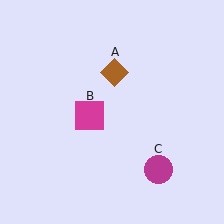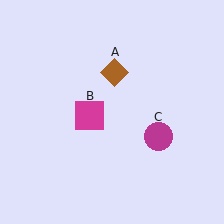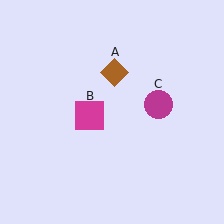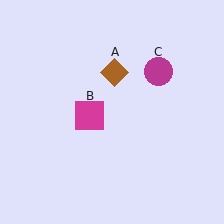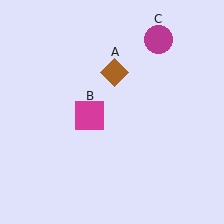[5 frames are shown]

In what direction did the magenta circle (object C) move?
The magenta circle (object C) moved up.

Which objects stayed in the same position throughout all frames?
Brown diamond (object A) and magenta square (object B) remained stationary.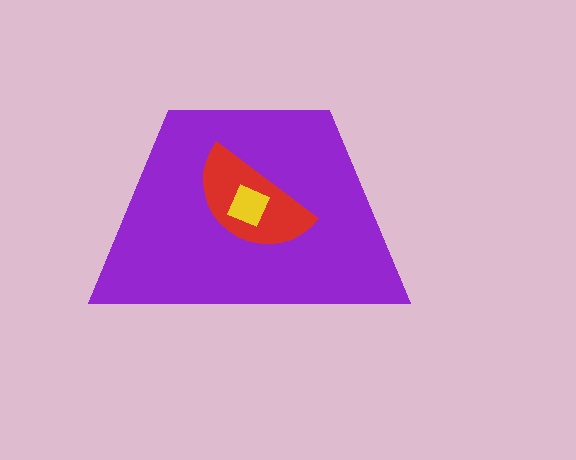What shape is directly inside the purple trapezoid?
The red semicircle.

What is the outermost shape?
The purple trapezoid.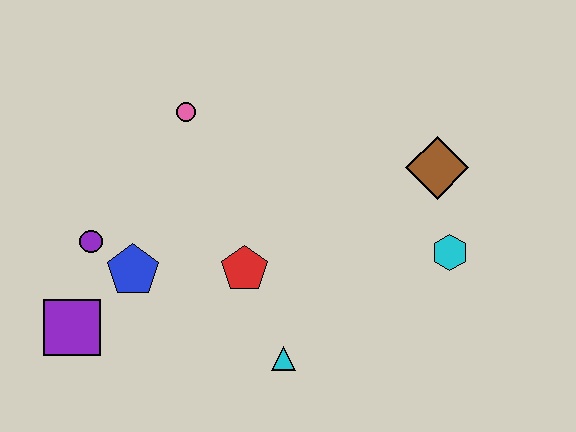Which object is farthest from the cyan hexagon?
The purple square is farthest from the cyan hexagon.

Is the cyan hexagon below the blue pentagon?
No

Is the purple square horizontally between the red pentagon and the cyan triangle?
No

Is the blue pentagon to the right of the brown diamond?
No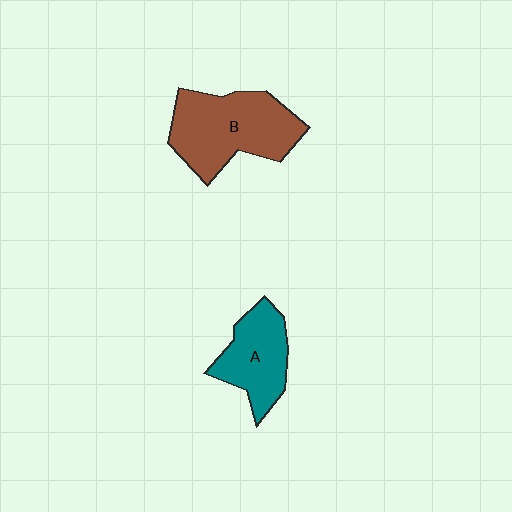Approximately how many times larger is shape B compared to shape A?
Approximately 1.5 times.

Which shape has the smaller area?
Shape A (teal).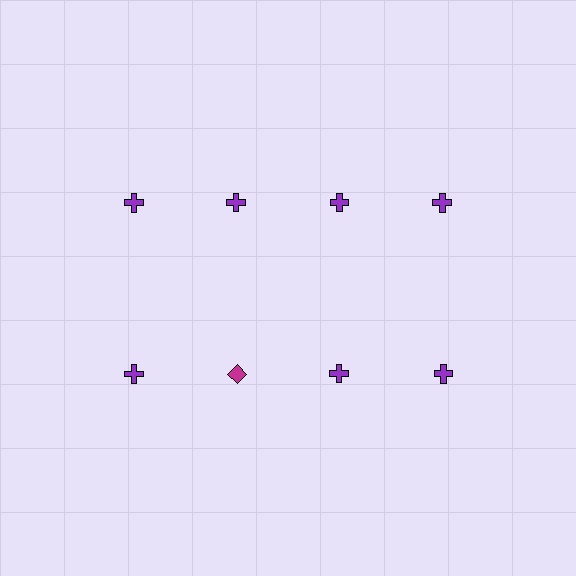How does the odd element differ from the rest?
It differs in both color (magenta instead of purple) and shape (diamond instead of cross).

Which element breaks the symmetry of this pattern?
The magenta diamond in the second row, second from left column breaks the symmetry. All other shapes are purple crosses.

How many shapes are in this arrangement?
There are 8 shapes arranged in a grid pattern.